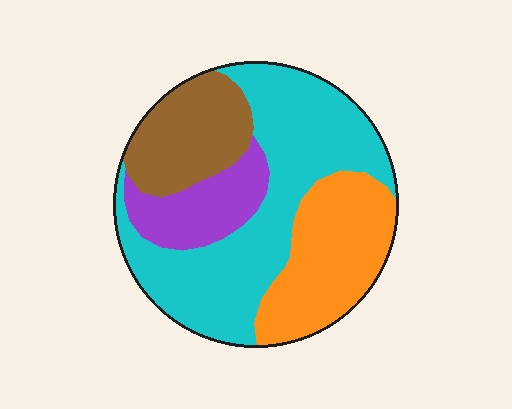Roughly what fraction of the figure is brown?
Brown takes up about one sixth (1/6) of the figure.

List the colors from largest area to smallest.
From largest to smallest: cyan, orange, brown, purple.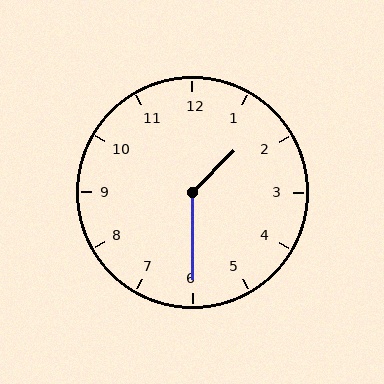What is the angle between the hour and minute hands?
Approximately 135 degrees.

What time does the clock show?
1:30.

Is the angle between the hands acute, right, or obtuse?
It is obtuse.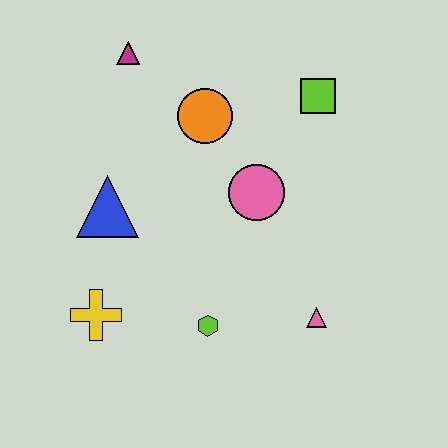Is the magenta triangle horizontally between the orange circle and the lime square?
No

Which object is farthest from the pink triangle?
The magenta triangle is farthest from the pink triangle.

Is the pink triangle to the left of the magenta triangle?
No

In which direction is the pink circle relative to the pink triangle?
The pink circle is above the pink triangle.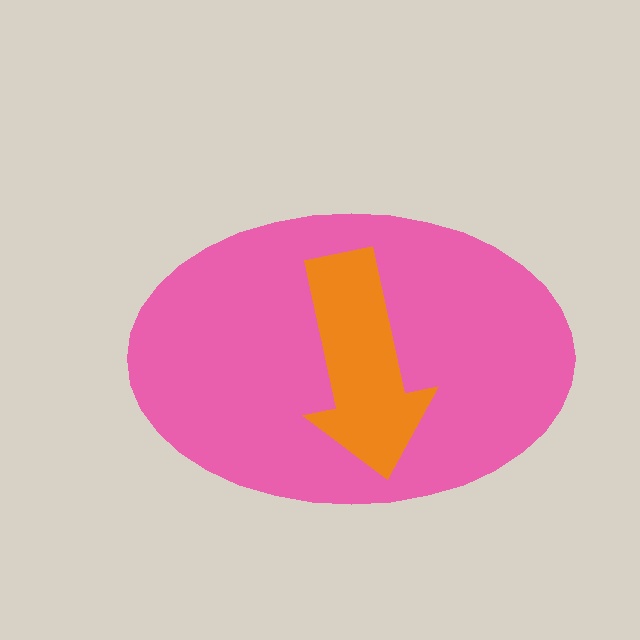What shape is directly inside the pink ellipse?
The orange arrow.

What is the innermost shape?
The orange arrow.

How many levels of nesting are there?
2.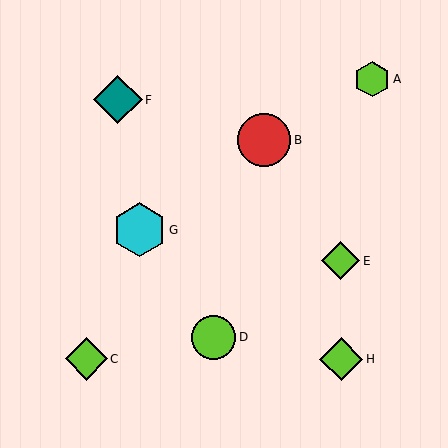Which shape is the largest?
The cyan hexagon (labeled G) is the largest.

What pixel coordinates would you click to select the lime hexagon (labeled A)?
Click at (372, 79) to select the lime hexagon A.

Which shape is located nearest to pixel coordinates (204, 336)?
The lime circle (labeled D) at (214, 337) is nearest to that location.